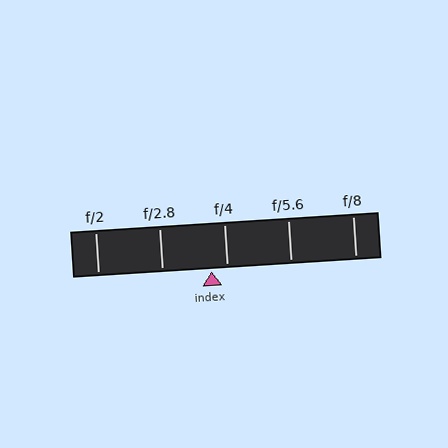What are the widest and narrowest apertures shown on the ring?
The widest aperture shown is f/2 and the narrowest is f/8.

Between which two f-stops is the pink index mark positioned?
The index mark is between f/2.8 and f/4.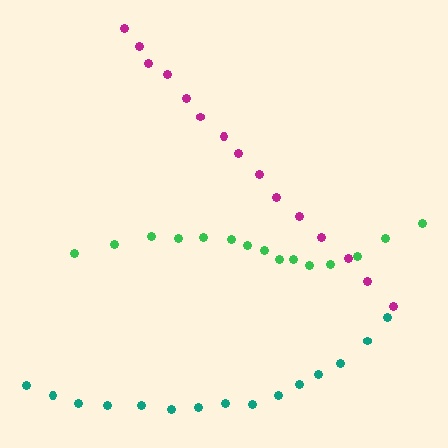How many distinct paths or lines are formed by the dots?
There are 3 distinct paths.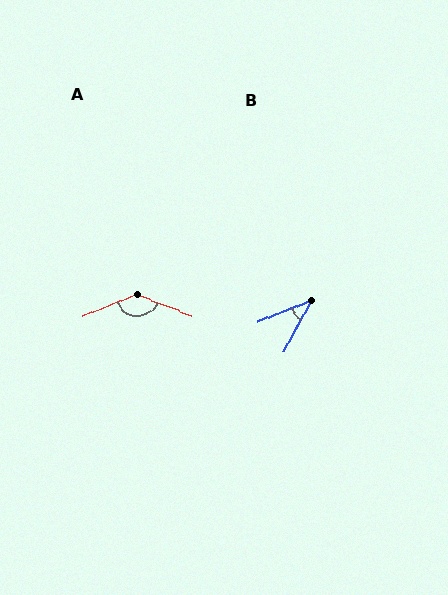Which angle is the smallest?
B, at approximately 41 degrees.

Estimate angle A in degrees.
Approximately 137 degrees.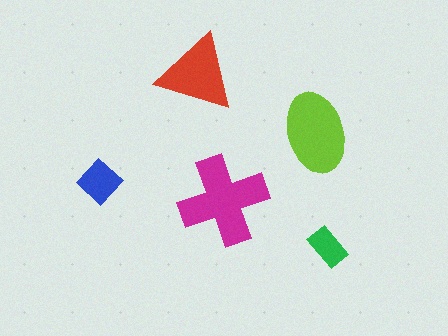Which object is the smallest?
The green rectangle.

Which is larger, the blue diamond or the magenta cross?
The magenta cross.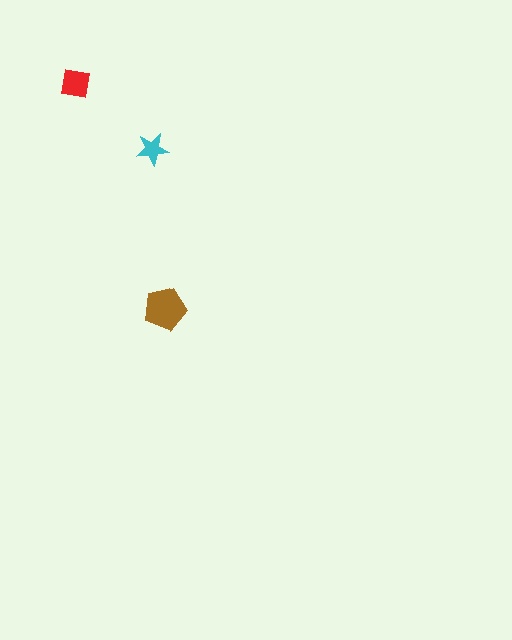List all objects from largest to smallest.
The brown pentagon, the red square, the cyan star.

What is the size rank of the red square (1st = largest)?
2nd.